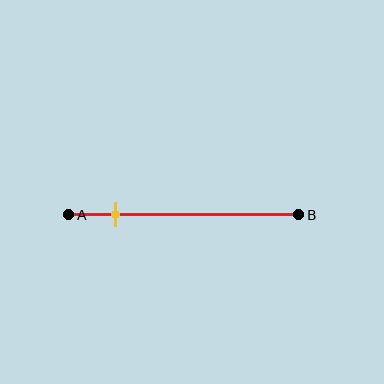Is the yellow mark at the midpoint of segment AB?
No, the mark is at about 20% from A, not at the 50% midpoint.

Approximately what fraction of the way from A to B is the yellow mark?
The yellow mark is approximately 20% of the way from A to B.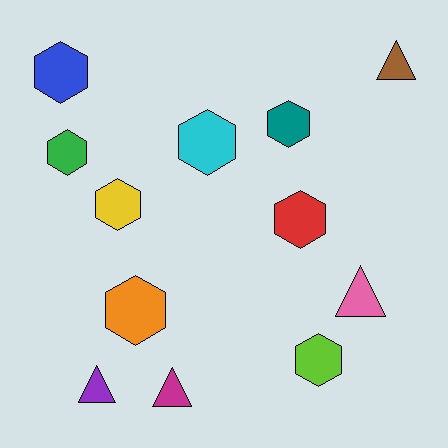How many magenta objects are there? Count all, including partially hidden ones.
There is 1 magenta object.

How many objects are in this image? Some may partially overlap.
There are 12 objects.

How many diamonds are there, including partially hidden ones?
There are no diamonds.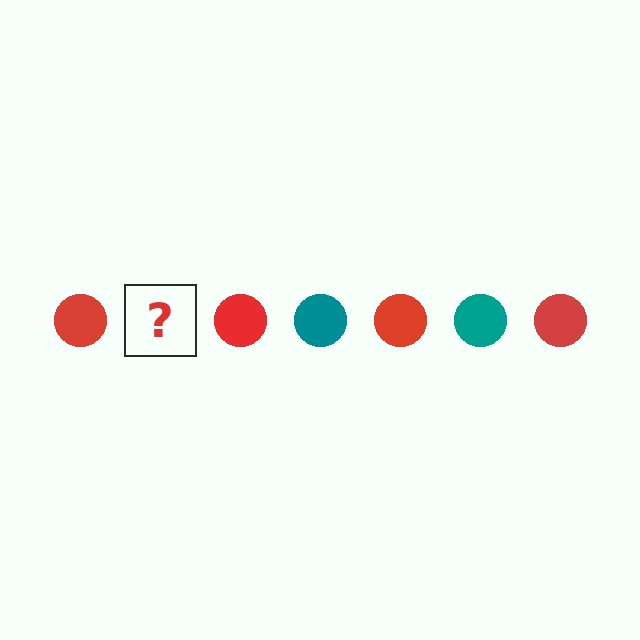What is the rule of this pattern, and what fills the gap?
The rule is that the pattern cycles through red, teal circles. The gap should be filled with a teal circle.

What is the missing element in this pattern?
The missing element is a teal circle.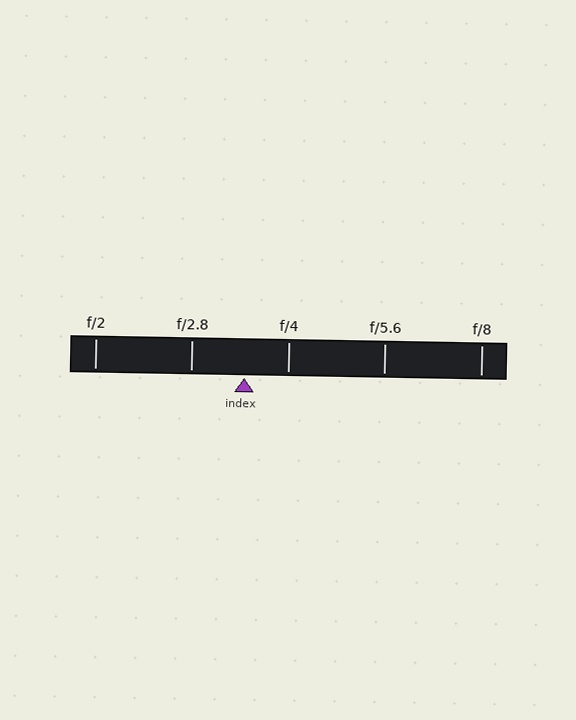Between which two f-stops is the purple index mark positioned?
The index mark is between f/2.8 and f/4.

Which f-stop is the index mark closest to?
The index mark is closest to f/4.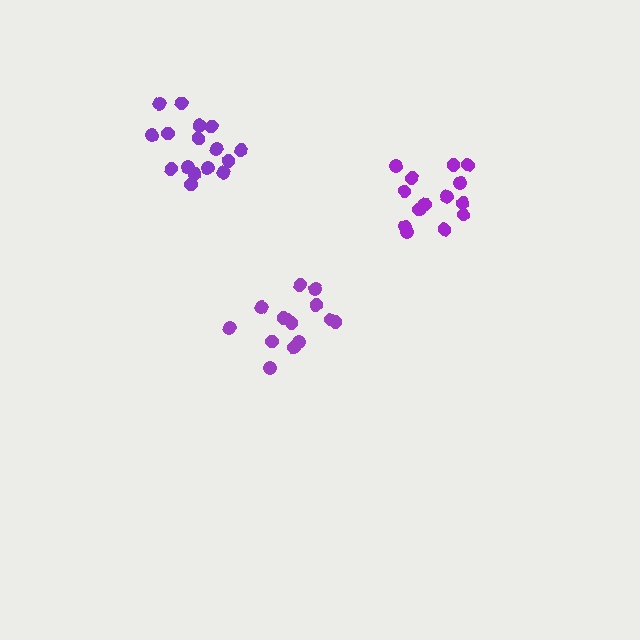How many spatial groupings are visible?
There are 3 spatial groupings.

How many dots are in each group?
Group 1: 14 dots, Group 2: 14 dots, Group 3: 16 dots (44 total).